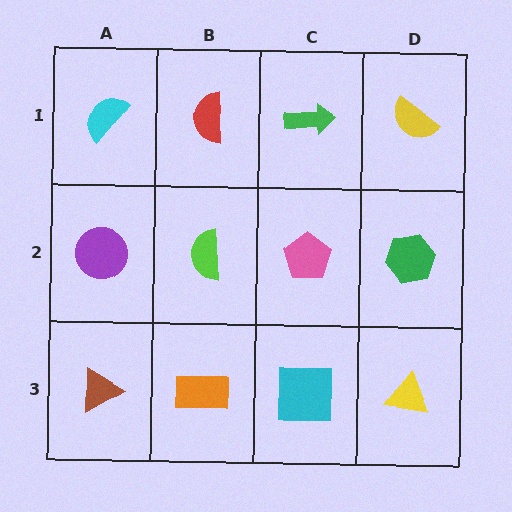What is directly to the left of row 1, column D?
A green arrow.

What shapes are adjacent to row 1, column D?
A green hexagon (row 2, column D), a green arrow (row 1, column C).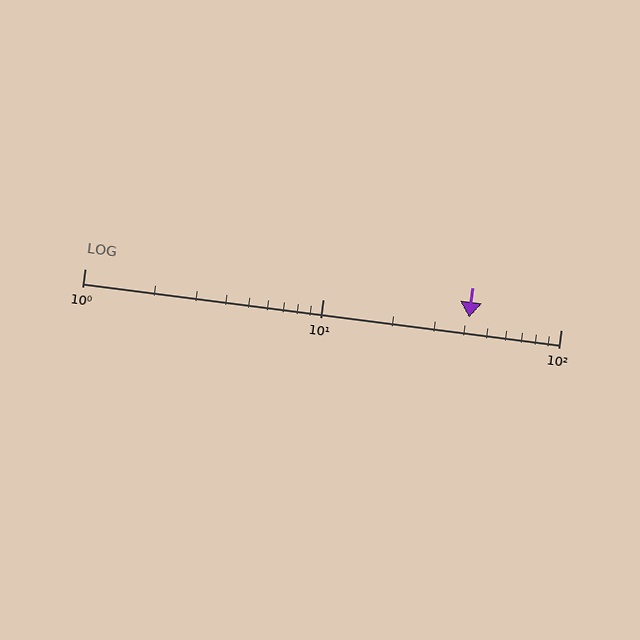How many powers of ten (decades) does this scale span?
The scale spans 2 decades, from 1 to 100.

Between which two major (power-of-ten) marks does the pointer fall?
The pointer is between 10 and 100.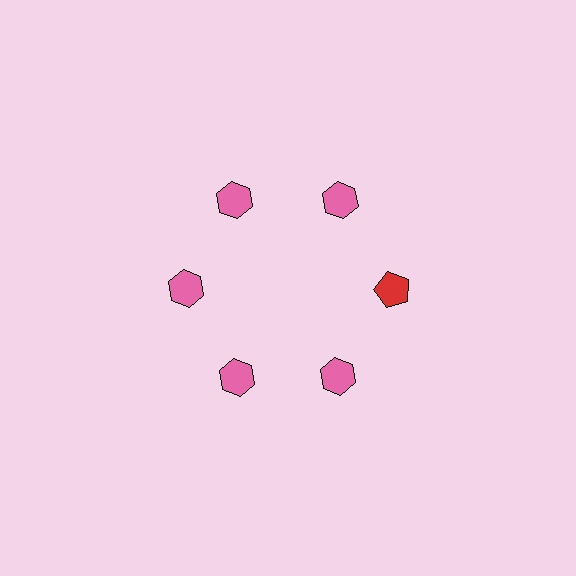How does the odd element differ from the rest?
It differs in both color (red instead of pink) and shape (pentagon instead of hexagon).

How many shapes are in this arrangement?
There are 6 shapes arranged in a ring pattern.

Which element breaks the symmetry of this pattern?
The red pentagon at roughly the 3 o'clock position breaks the symmetry. All other shapes are pink hexagons.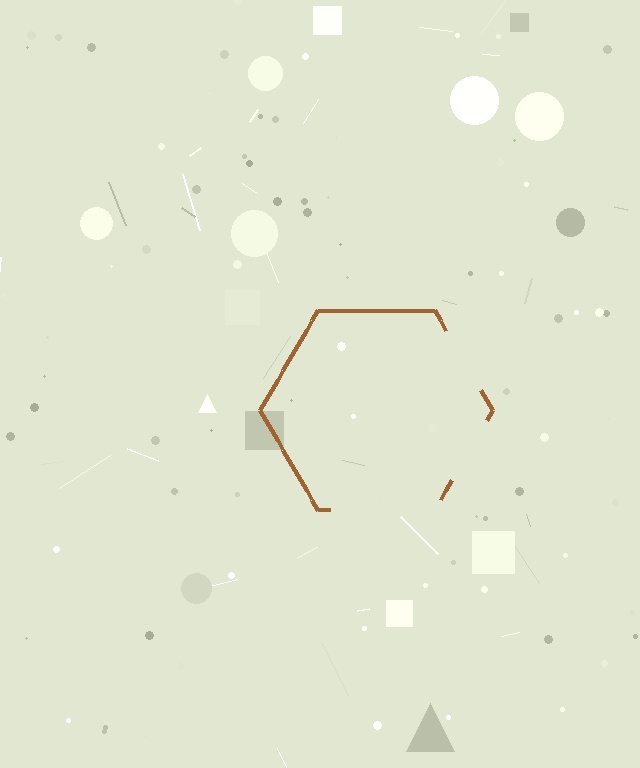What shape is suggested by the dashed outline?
The dashed outline suggests a hexagon.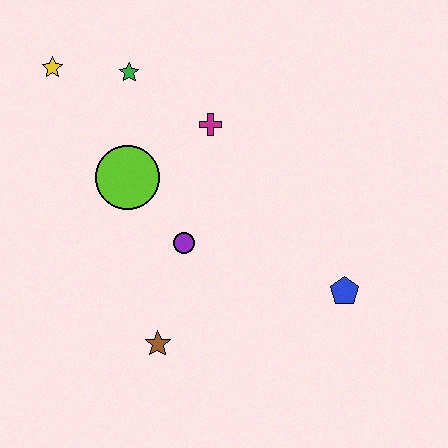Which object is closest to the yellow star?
The green star is closest to the yellow star.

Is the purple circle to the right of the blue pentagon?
No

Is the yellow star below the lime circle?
No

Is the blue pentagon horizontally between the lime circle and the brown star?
No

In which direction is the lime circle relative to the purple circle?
The lime circle is above the purple circle.